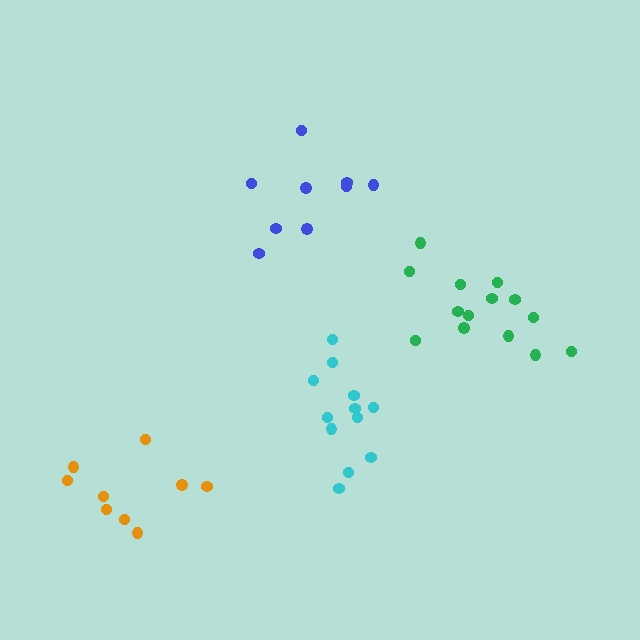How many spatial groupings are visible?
There are 4 spatial groupings.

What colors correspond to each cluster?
The clusters are colored: cyan, blue, orange, green.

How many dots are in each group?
Group 1: 12 dots, Group 2: 9 dots, Group 3: 9 dots, Group 4: 14 dots (44 total).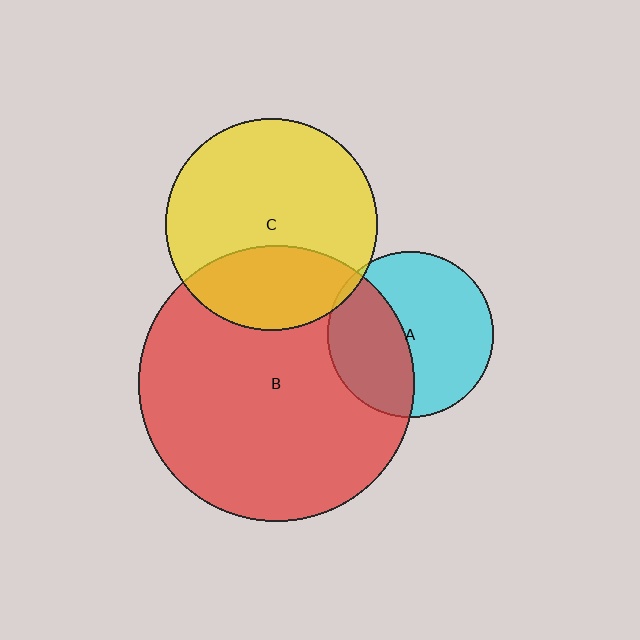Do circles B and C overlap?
Yes.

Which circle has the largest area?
Circle B (red).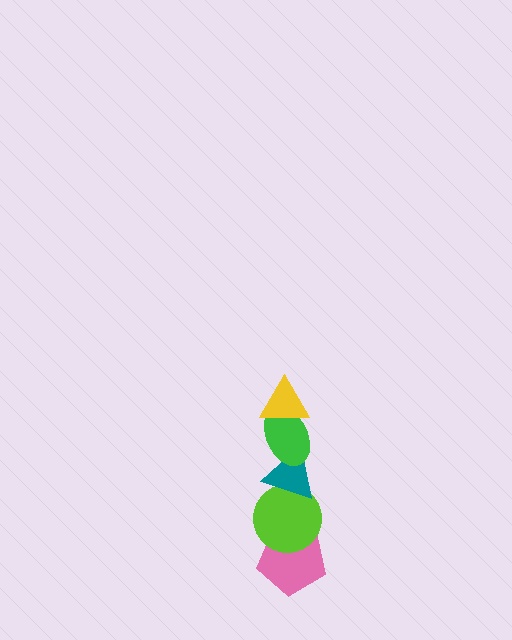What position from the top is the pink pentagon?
The pink pentagon is 5th from the top.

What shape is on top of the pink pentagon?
The lime circle is on top of the pink pentagon.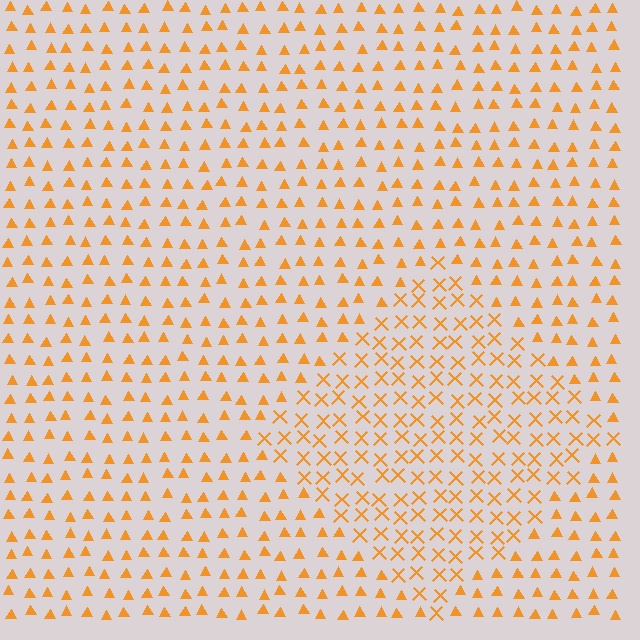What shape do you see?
I see a diamond.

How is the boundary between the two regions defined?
The boundary is defined by a change in element shape: X marks inside vs. triangles outside. All elements share the same color and spacing.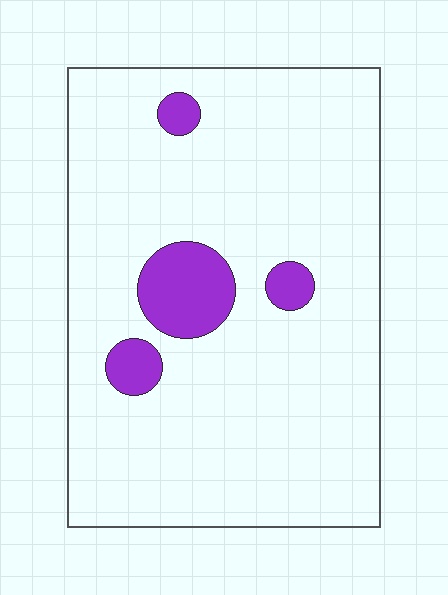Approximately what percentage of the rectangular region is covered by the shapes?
Approximately 10%.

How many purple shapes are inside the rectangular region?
4.